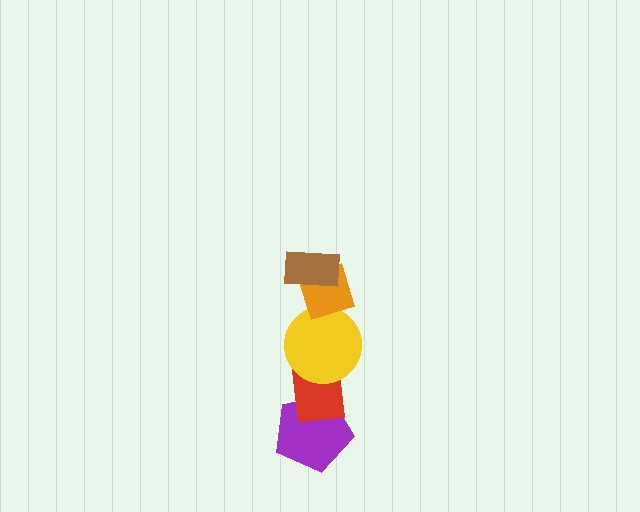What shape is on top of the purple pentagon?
The red rectangle is on top of the purple pentagon.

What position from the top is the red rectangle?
The red rectangle is 4th from the top.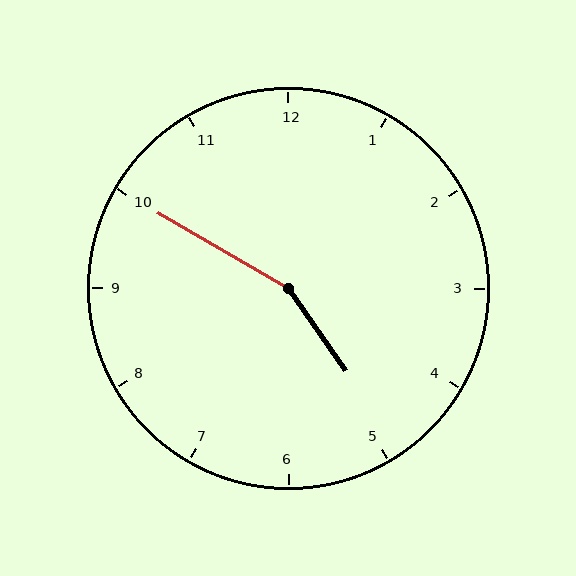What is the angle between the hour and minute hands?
Approximately 155 degrees.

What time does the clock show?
4:50.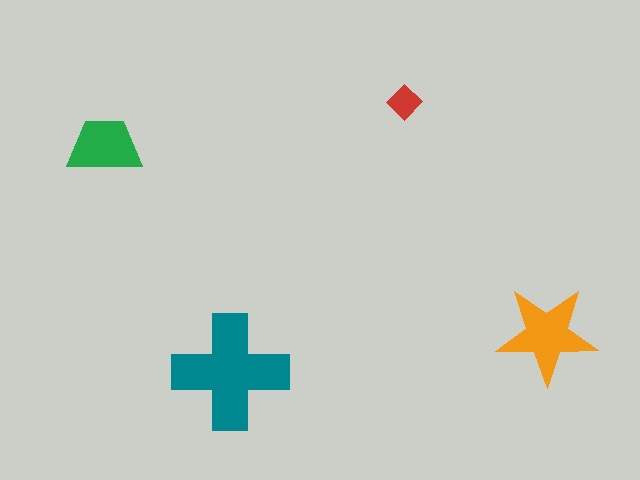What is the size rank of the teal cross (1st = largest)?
1st.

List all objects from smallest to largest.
The red diamond, the green trapezoid, the orange star, the teal cross.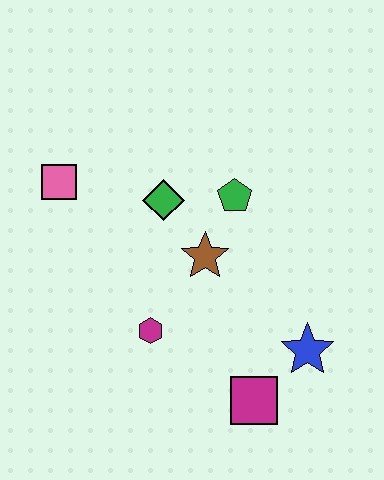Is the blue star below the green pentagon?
Yes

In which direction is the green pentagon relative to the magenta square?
The green pentagon is above the magenta square.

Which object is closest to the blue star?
The magenta square is closest to the blue star.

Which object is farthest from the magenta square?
The pink square is farthest from the magenta square.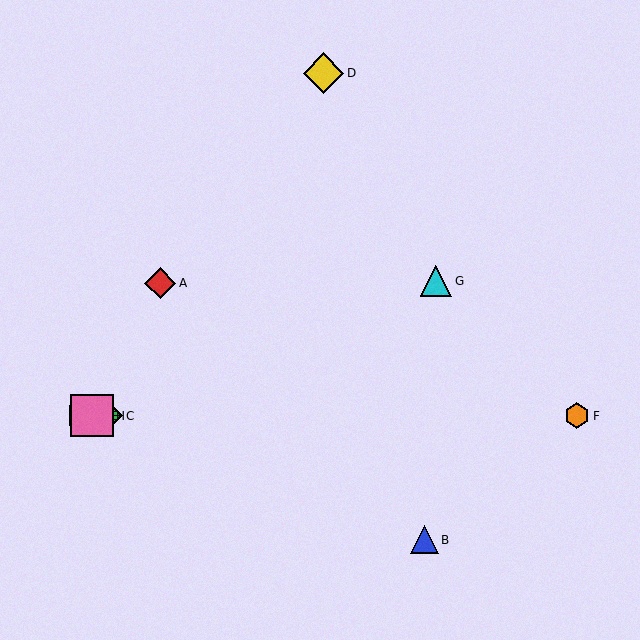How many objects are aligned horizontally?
4 objects (C, E, F, H) are aligned horizontally.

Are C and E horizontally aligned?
Yes, both are at y≈416.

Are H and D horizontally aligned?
No, H is at y≈416 and D is at y≈73.